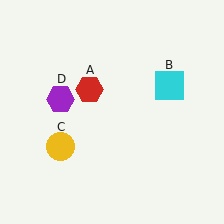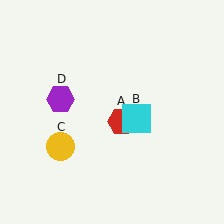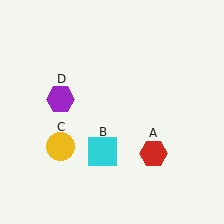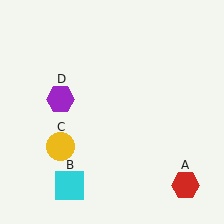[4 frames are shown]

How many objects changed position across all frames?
2 objects changed position: red hexagon (object A), cyan square (object B).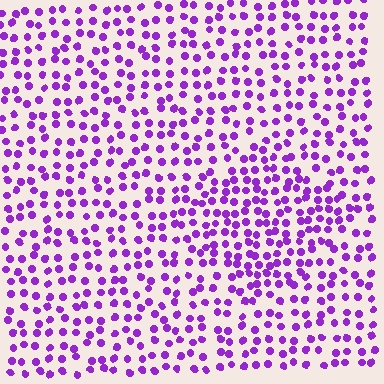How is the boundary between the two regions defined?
The boundary is defined by a change in element density (approximately 1.5x ratio). All elements are the same color, size, and shape.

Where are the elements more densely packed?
The elements are more densely packed inside the diamond boundary.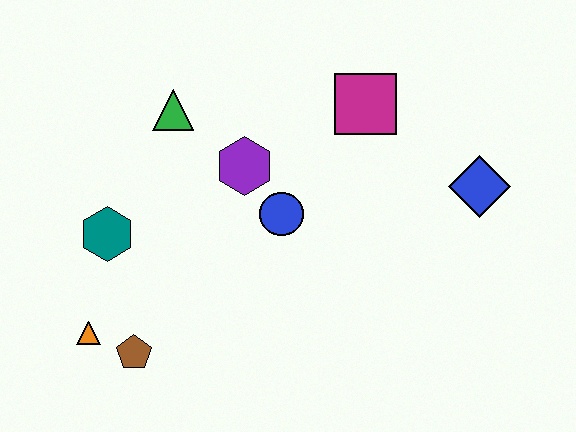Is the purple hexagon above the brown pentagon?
Yes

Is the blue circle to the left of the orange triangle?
No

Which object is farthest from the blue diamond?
The orange triangle is farthest from the blue diamond.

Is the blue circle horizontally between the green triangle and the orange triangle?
No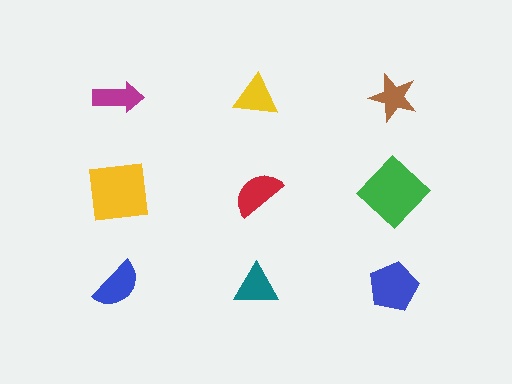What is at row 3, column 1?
A blue semicircle.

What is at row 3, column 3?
A blue pentagon.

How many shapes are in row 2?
3 shapes.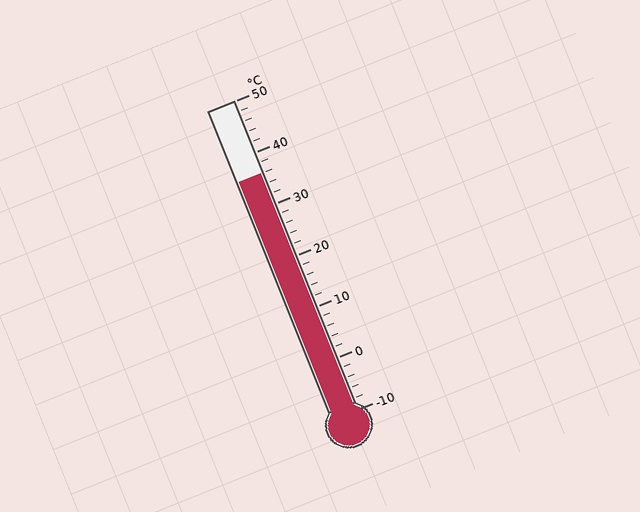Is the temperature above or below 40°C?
The temperature is below 40°C.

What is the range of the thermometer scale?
The thermometer scale ranges from -10°C to 50°C.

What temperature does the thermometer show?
The thermometer shows approximately 36°C.